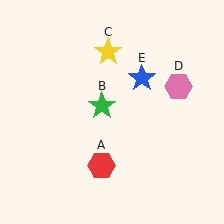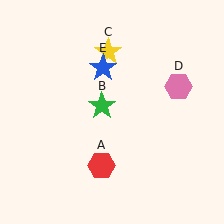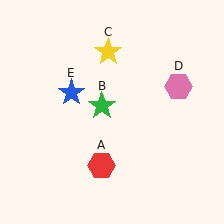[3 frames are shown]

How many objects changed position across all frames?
1 object changed position: blue star (object E).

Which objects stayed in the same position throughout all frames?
Red hexagon (object A) and green star (object B) and yellow star (object C) and pink hexagon (object D) remained stationary.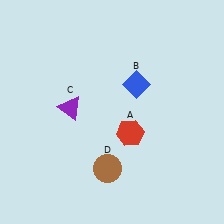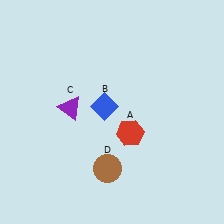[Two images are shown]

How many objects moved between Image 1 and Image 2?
1 object moved between the two images.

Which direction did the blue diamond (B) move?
The blue diamond (B) moved left.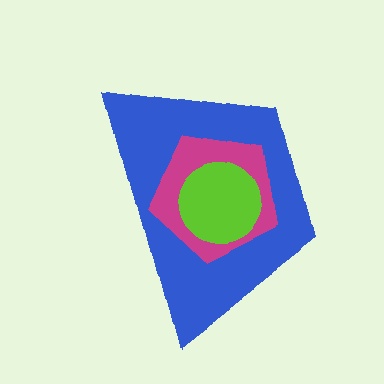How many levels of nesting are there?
3.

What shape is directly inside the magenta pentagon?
The lime circle.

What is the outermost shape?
The blue trapezoid.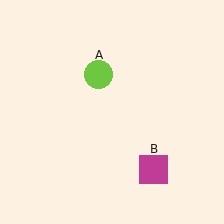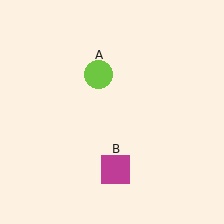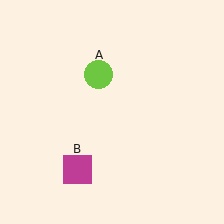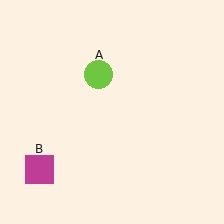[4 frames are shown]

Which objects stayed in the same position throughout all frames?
Lime circle (object A) remained stationary.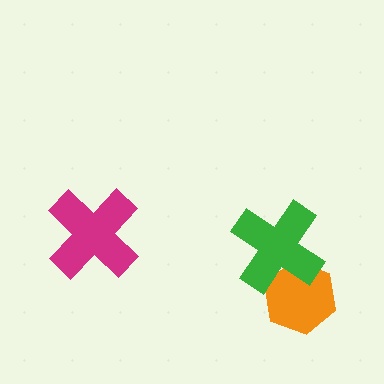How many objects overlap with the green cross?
1 object overlaps with the green cross.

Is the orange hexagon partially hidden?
Yes, it is partially covered by another shape.